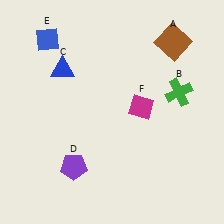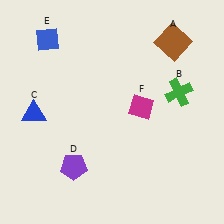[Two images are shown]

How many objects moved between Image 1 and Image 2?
1 object moved between the two images.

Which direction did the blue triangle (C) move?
The blue triangle (C) moved down.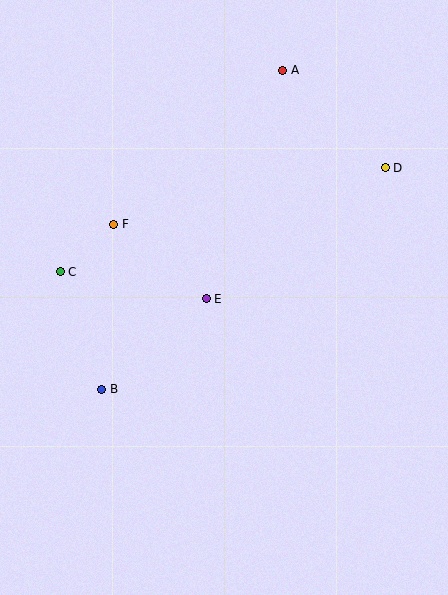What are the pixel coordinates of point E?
Point E is at (206, 299).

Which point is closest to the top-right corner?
Point D is closest to the top-right corner.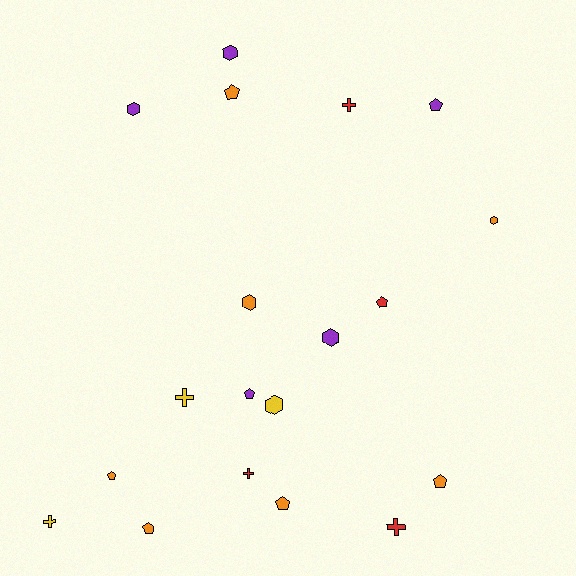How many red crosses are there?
There are 3 red crosses.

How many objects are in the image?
There are 19 objects.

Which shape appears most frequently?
Pentagon, with 8 objects.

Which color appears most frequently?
Orange, with 7 objects.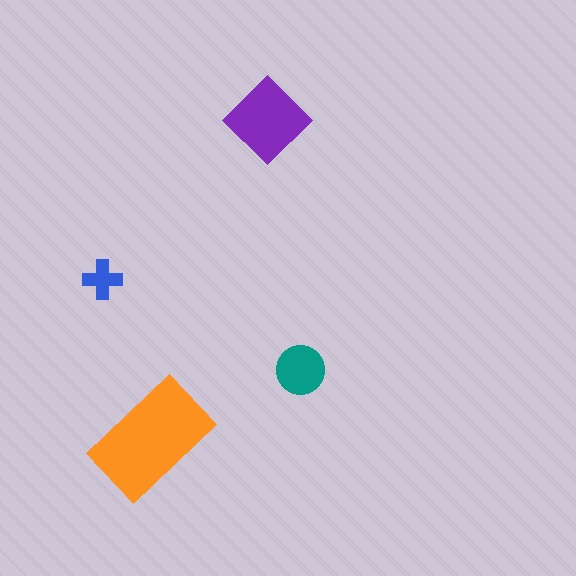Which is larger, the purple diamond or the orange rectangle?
The orange rectangle.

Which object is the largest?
The orange rectangle.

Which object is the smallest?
The blue cross.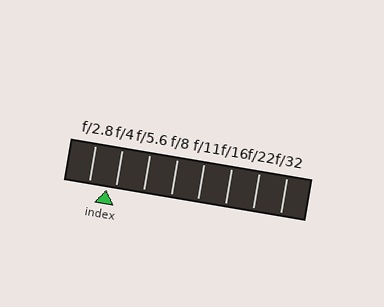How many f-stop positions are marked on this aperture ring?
There are 8 f-stop positions marked.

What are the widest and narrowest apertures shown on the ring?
The widest aperture shown is f/2.8 and the narrowest is f/32.